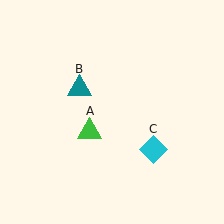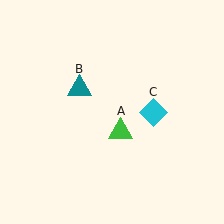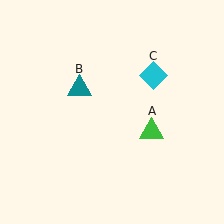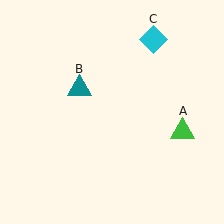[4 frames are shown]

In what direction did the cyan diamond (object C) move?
The cyan diamond (object C) moved up.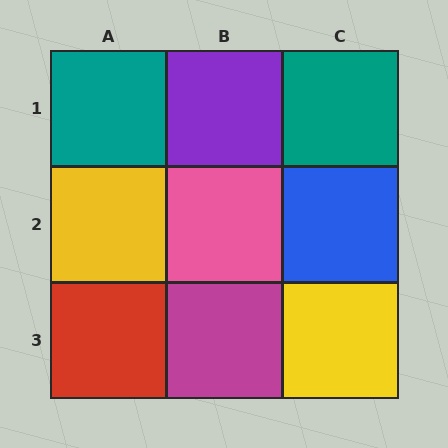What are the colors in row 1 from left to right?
Teal, purple, teal.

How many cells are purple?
1 cell is purple.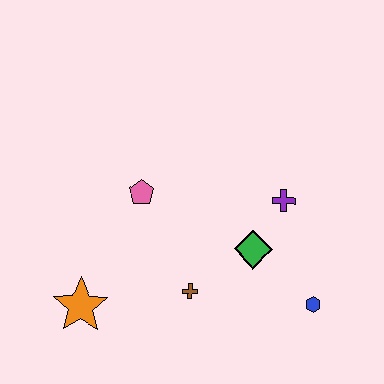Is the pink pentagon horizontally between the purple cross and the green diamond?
No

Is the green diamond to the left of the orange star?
No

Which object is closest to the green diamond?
The purple cross is closest to the green diamond.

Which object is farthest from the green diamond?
The orange star is farthest from the green diamond.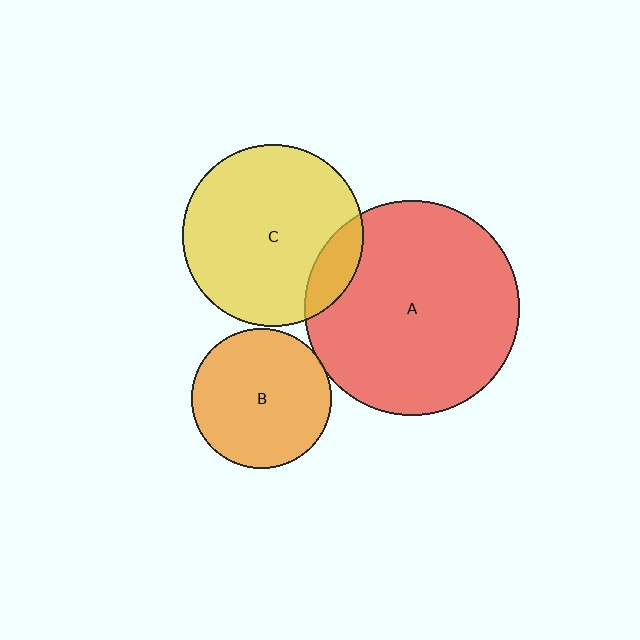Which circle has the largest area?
Circle A (red).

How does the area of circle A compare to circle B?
Approximately 2.4 times.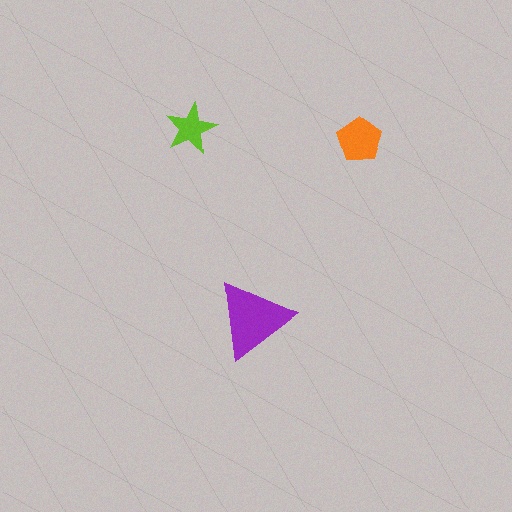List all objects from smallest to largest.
The lime star, the orange pentagon, the purple triangle.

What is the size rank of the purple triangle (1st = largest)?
1st.